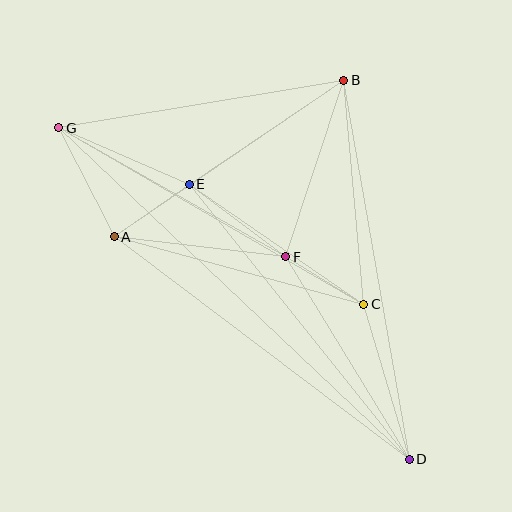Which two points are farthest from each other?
Points D and G are farthest from each other.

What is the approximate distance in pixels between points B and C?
The distance between B and C is approximately 225 pixels.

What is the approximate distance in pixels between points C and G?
The distance between C and G is approximately 352 pixels.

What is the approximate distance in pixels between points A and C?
The distance between A and C is approximately 258 pixels.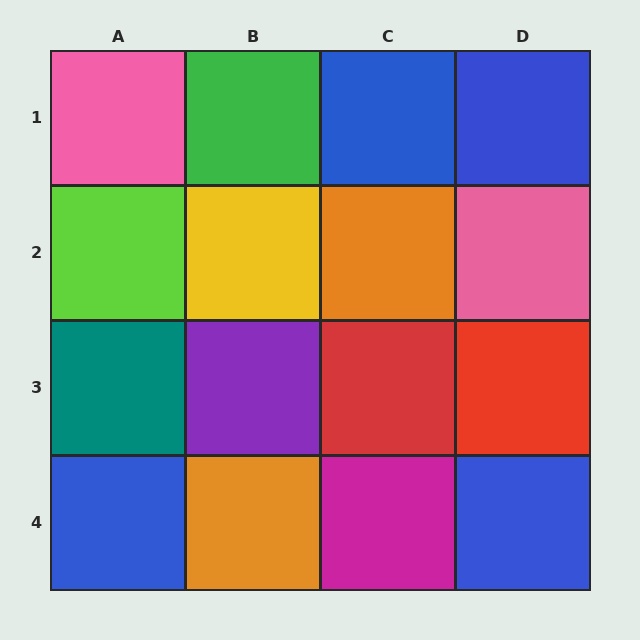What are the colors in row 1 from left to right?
Pink, green, blue, blue.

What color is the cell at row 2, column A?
Lime.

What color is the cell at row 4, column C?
Magenta.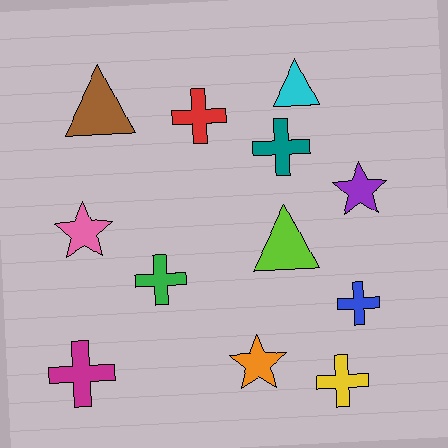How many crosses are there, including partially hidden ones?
There are 6 crosses.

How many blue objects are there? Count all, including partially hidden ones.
There is 1 blue object.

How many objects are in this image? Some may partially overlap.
There are 12 objects.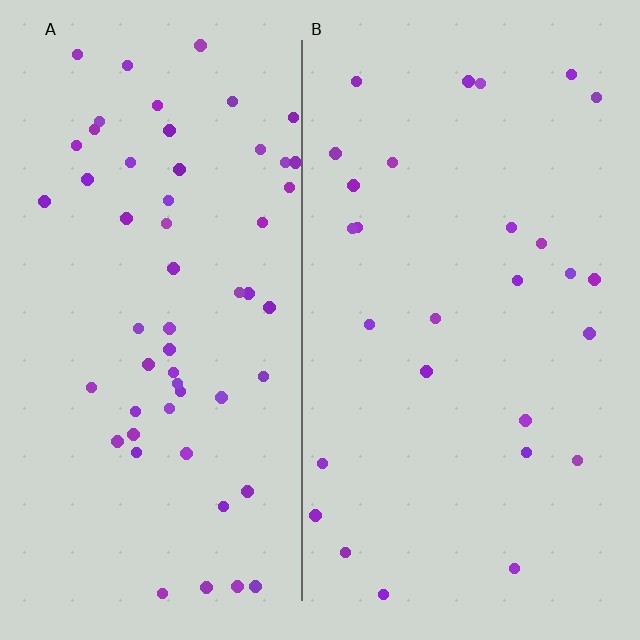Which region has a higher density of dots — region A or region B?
A (the left).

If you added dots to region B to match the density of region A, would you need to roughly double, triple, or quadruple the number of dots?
Approximately double.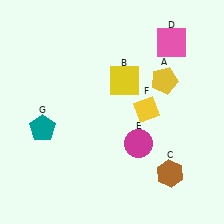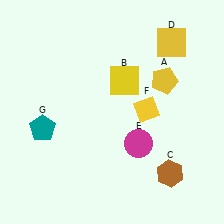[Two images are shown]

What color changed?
The square (D) changed from pink in Image 1 to yellow in Image 2.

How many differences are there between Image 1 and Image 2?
There is 1 difference between the two images.